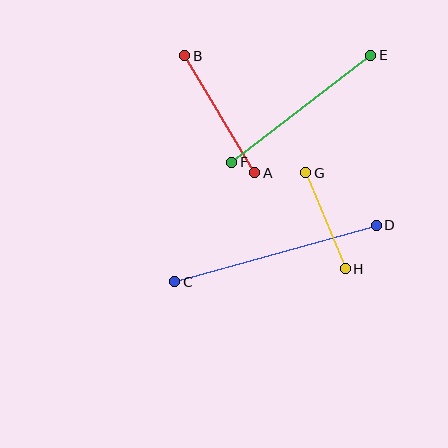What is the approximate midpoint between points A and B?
The midpoint is at approximately (220, 114) pixels.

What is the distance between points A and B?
The distance is approximately 137 pixels.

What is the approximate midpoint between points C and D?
The midpoint is at approximately (276, 253) pixels.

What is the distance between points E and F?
The distance is approximately 175 pixels.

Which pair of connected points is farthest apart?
Points C and D are farthest apart.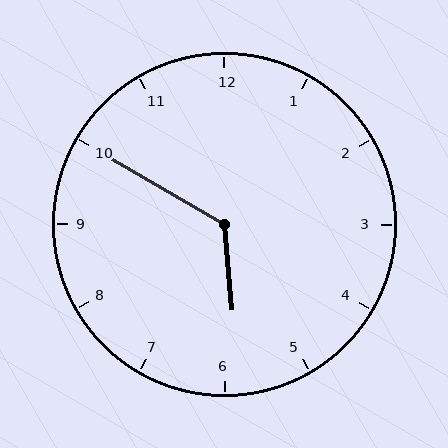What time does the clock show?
5:50.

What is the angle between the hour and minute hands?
Approximately 125 degrees.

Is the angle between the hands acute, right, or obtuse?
It is obtuse.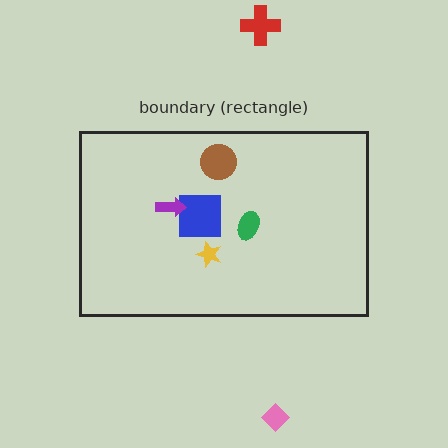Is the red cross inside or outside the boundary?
Outside.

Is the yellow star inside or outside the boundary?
Inside.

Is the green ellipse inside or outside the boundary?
Inside.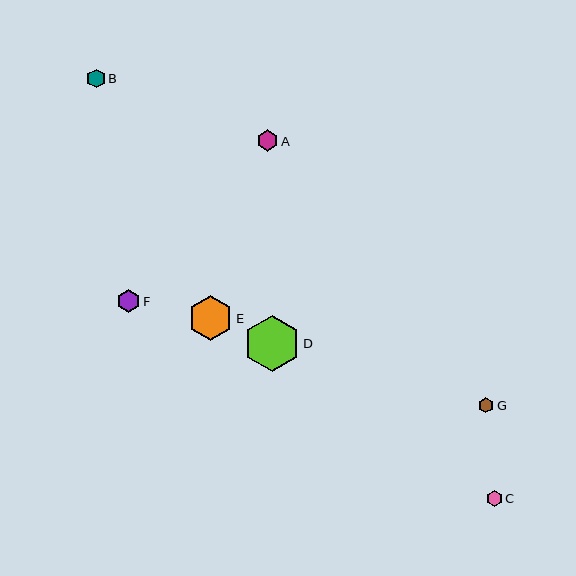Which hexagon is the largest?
Hexagon D is the largest with a size of approximately 56 pixels.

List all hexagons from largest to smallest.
From largest to smallest: D, E, F, A, B, C, G.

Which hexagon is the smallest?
Hexagon G is the smallest with a size of approximately 15 pixels.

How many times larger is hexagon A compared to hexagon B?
Hexagon A is approximately 1.2 times the size of hexagon B.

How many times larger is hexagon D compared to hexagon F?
Hexagon D is approximately 2.4 times the size of hexagon F.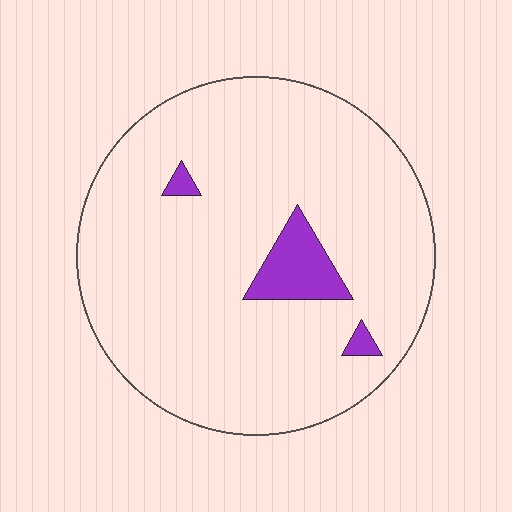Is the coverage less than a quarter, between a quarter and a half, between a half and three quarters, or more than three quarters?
Less than a quarter.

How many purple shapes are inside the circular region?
3.